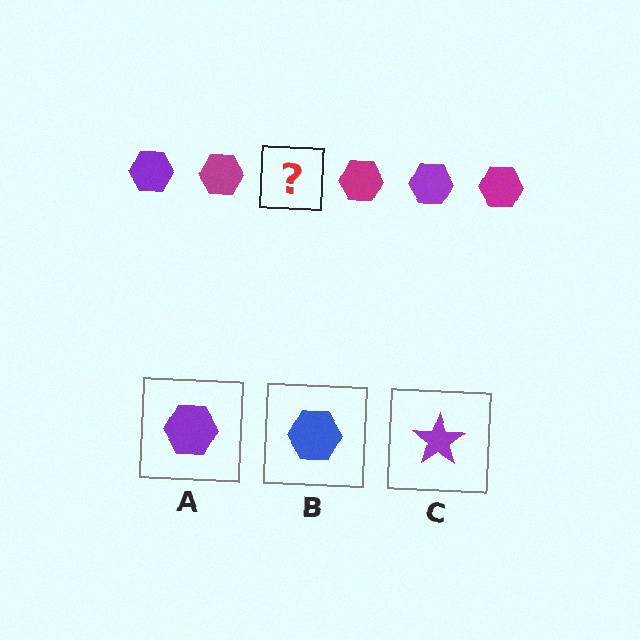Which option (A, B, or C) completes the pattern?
A.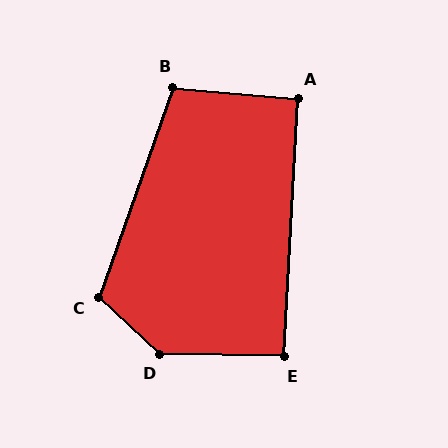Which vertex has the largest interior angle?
D, at approximately 138 degrees.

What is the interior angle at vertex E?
Approximately 92 degrees (approximately right).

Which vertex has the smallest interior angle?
A, at approximately 92 degrees.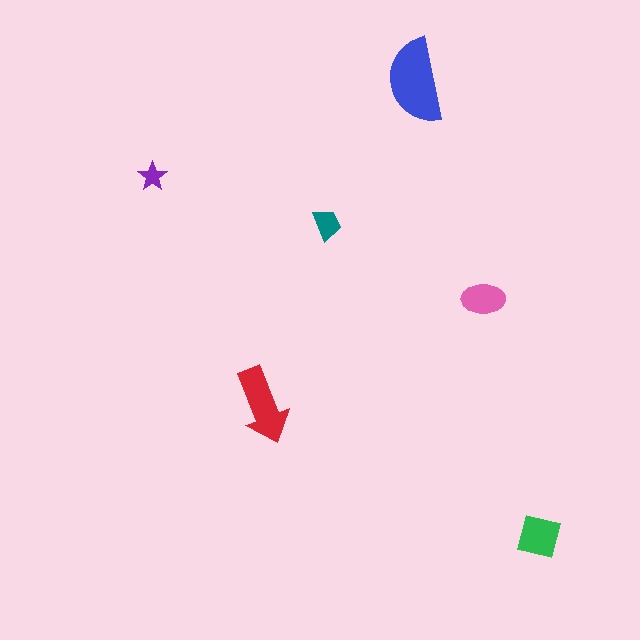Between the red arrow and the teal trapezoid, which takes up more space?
The red arrow.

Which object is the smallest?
The purple star.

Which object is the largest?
The blue semicircle.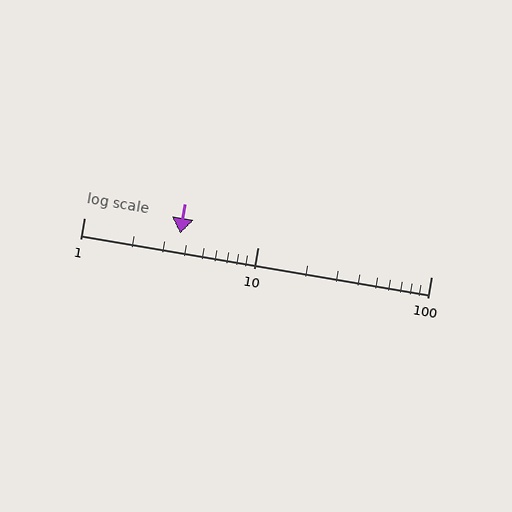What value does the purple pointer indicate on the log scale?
The pointer indicates approximately 3.6.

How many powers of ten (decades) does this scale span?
The scale spans 2 decades, from 1 to 100.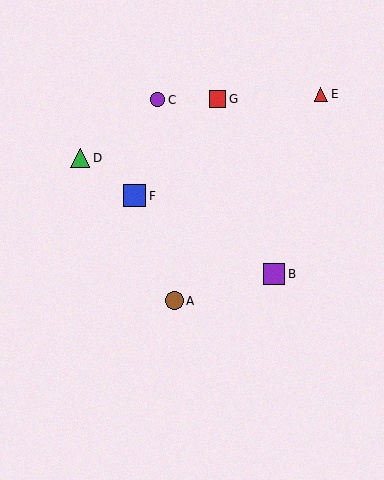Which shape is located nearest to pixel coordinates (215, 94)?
The red square (labeled G) at (218, 99) is nearest to that location.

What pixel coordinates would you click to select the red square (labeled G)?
Click at (218, 99) to select the red square G.